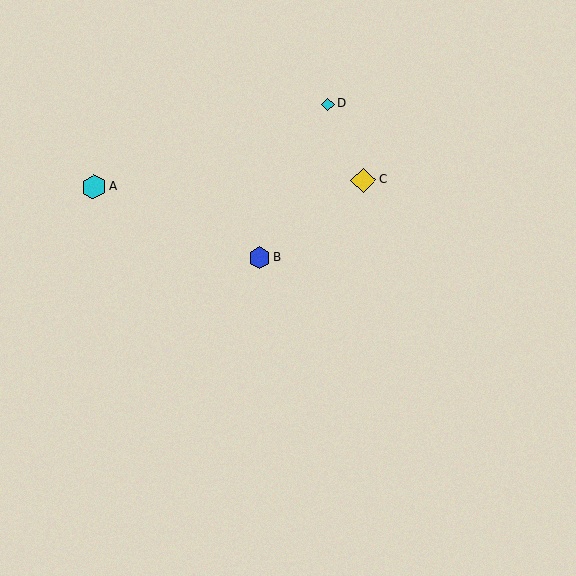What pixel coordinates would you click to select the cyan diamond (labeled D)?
Click at (327, 104) to select the cyan diamond D.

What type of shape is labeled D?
Shape D is a cyan diamond.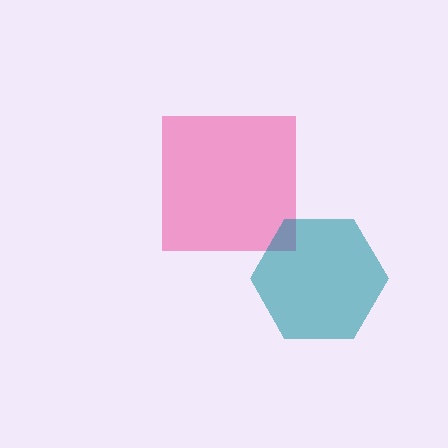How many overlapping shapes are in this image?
There are 2 overlapping shapes in the image.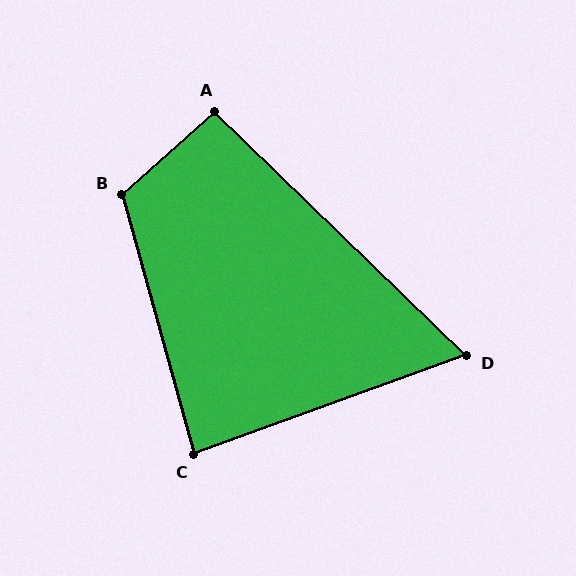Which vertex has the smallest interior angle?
D, at approximately 64 degrees.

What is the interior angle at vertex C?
Approximately 86 degrees (approximately right).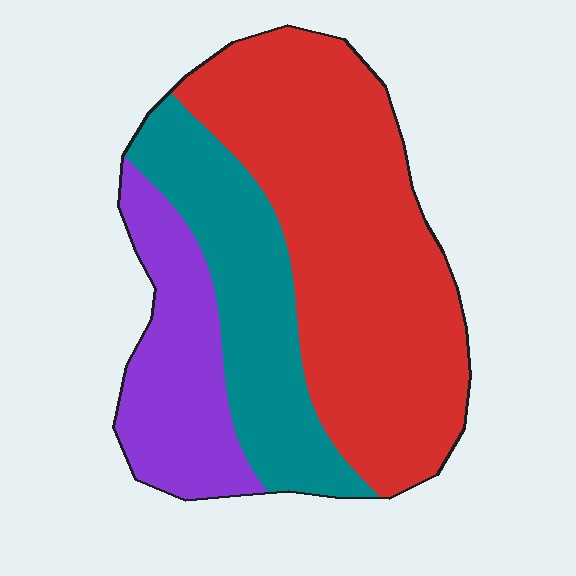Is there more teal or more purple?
Teal.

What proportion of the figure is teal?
Teal takes up between a quarter and a half of the figure.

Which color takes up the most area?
Red, at roughly 55%.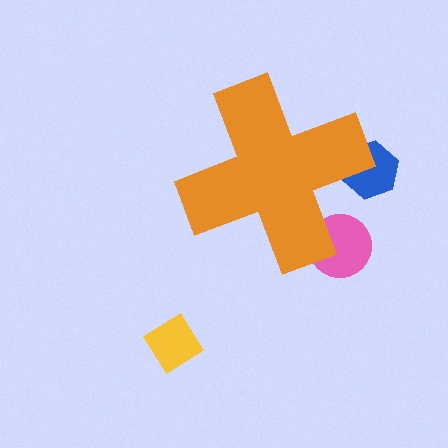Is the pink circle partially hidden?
Yes, the pink circle is partially hidden behind the orange cross.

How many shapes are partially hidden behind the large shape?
2 shapes are partially hidden.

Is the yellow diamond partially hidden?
No, the yellow diamond is fully visible.